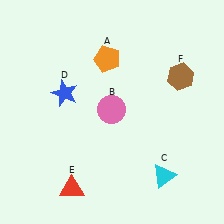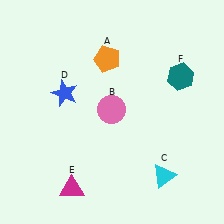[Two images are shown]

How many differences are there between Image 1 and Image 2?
There are 2 differences between the two images.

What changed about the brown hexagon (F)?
In Image 1, F is brown. In Image 2, it changed to teal.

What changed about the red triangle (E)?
In Image 1, E is red. In Image 2, it changed to magenta.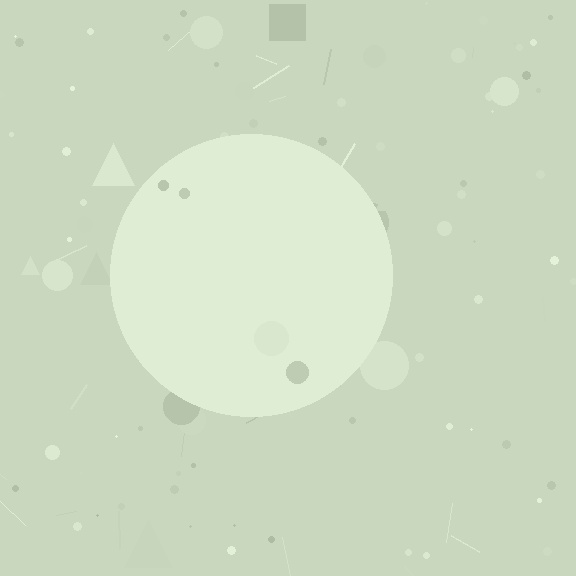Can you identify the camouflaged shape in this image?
The camouflaged shape is a circle.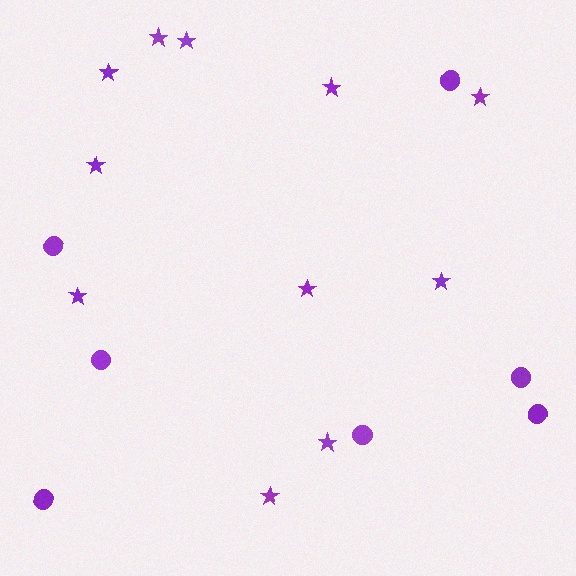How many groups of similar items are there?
There are 2 groups: one group of circles (7) and one group of stars (11).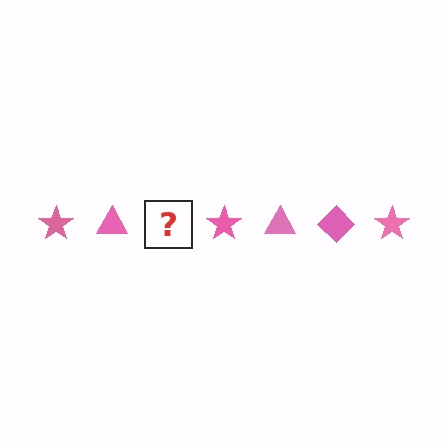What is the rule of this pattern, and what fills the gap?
The rule is that the pattern cycles through star, triangle, diamond shapes in pink. The gap should be filled with a pink diamond.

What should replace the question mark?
The question mark should be replaced with a pink diamond.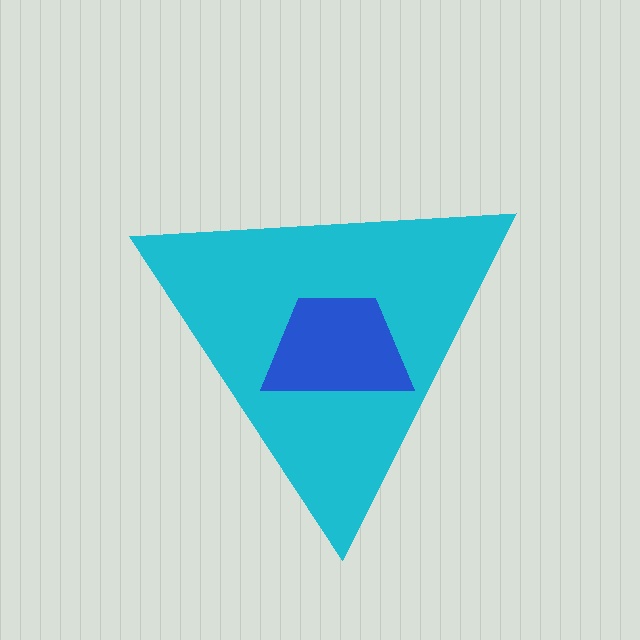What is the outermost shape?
The cyan triangle.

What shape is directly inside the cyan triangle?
The blue trapezoid.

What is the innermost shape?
The blue trapezoid.